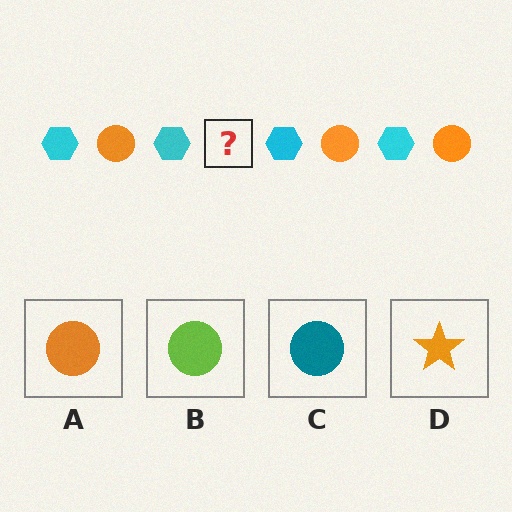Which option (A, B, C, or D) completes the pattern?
A.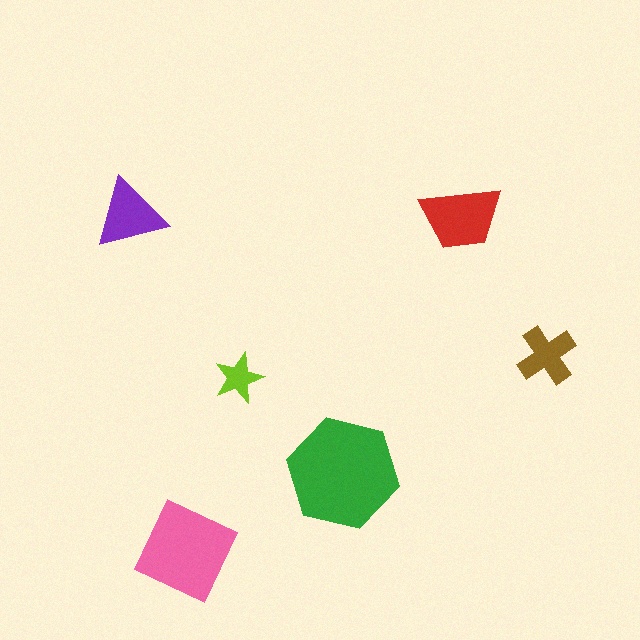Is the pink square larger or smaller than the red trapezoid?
Larger.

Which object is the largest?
The green hexagon.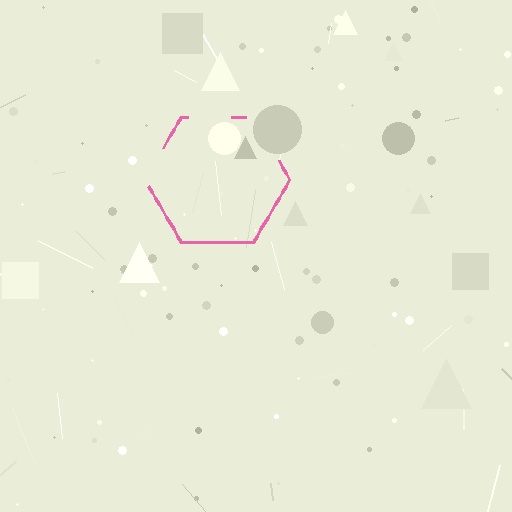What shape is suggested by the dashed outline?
The dashed outline suggests a hexagon.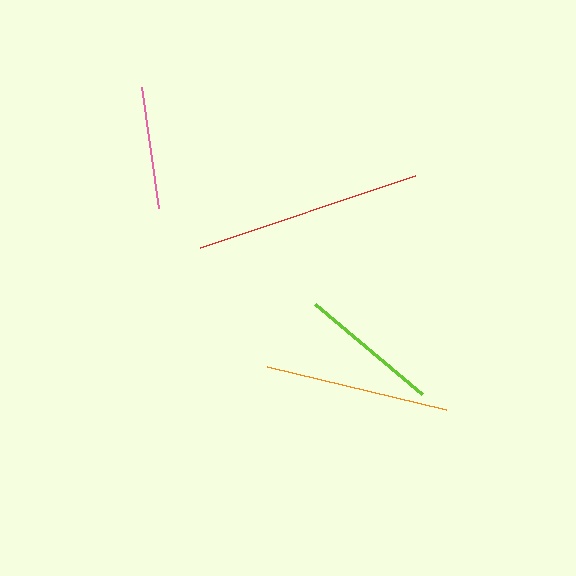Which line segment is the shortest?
The pink line is the shortest at approximately 122 pixels.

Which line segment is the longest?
The red line is the longest at approximately 226 pixels.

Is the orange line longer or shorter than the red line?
The red line is longer than the orange line.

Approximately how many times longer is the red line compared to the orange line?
The red line is approximately 1.2 times the length of the orange line.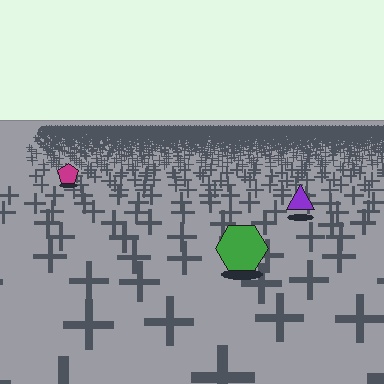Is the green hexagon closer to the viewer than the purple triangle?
Yes. The green hexagon is closer — you can tell from the texture gradient: the ground texture is coarser near it.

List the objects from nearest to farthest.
From nearest to farthest: the green hexagon, the purple triangle, the magenta pentagon.